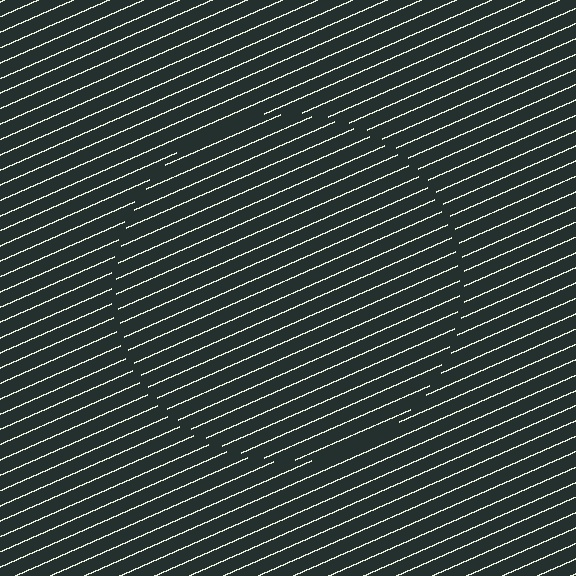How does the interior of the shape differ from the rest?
The interior of the shape contains the same grating, shifted by half a period — the contour is defined by the phase discontinuity where line-ends from the inner and outer gratings abut.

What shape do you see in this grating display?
An illusory circle. The interior of the shape contains the same grating, shifted by half a period — the contour is defined by the phase discontinuity where line-ends from the inner and outer gratings abut.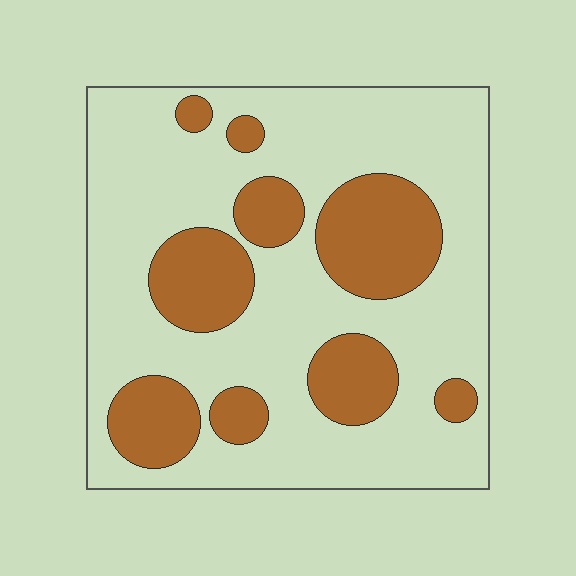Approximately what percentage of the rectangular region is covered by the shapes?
Approximately 30%.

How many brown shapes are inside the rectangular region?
9.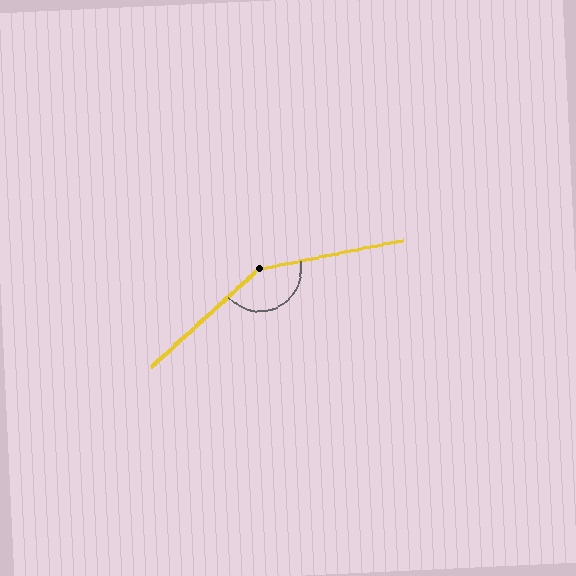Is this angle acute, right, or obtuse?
It is obtuse.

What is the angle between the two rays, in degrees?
Approximately 149 degrees.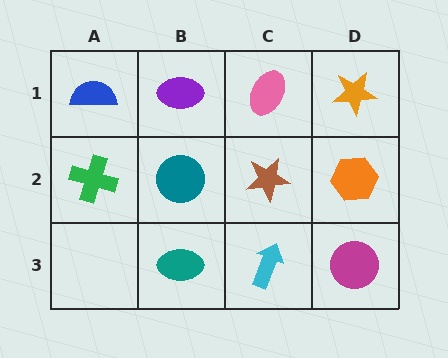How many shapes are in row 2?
4 shapes.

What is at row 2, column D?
An orange hexagon.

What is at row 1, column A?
A blue semicircle.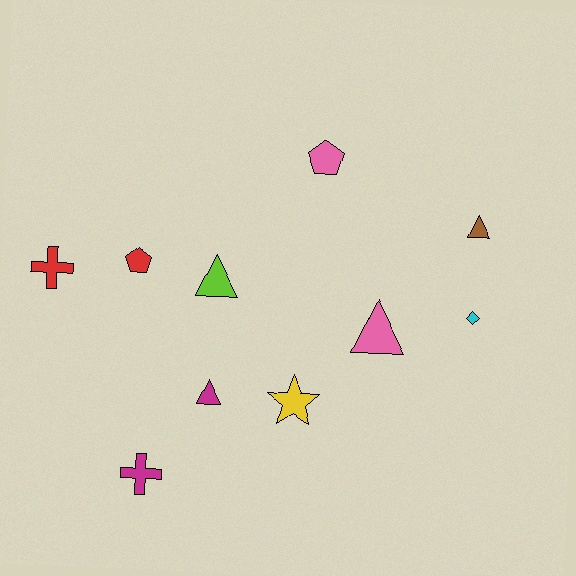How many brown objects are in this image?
There is 1 brown object.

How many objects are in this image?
There are 10 objects.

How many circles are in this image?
There are no circles.